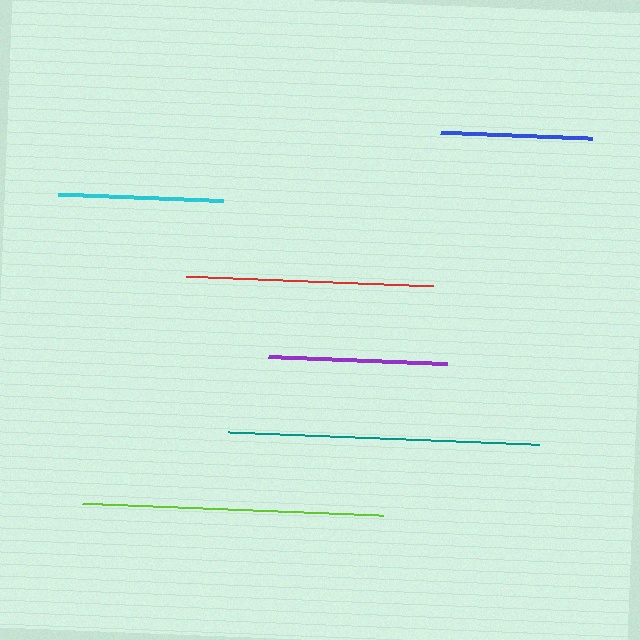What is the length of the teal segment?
The teal segment is approximately 312 pixels long.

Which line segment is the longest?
The teal line is the longest at approximately 312 pixels.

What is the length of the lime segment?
The lime segment is approximately 301 pixels long.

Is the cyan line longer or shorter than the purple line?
The purple line is longer than the cyan line.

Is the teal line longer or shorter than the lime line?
The teal line is longer than the lime line.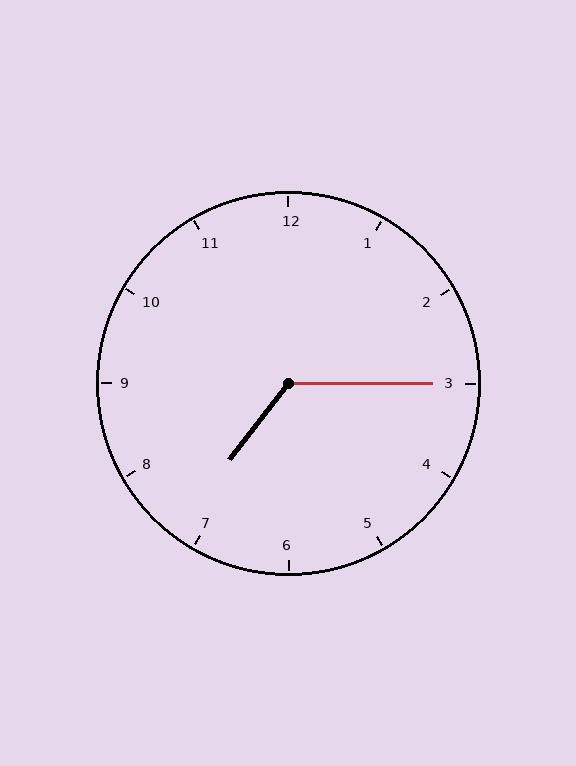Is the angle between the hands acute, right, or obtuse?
It is obtuse.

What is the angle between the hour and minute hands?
Approximately 128 degrees.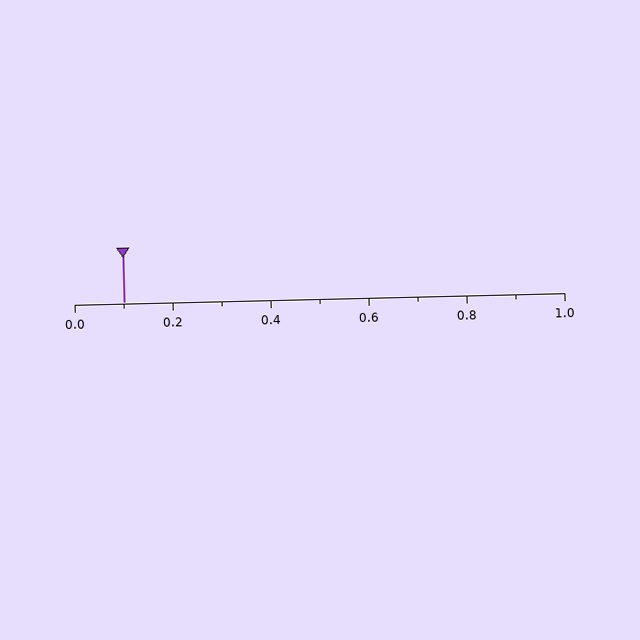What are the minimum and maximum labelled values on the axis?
The axis runs from 0.0 to 1.0.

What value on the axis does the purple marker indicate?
The marker indicates approximately 0.1.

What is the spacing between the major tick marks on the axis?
The major ticks are spaced 0.2 apart.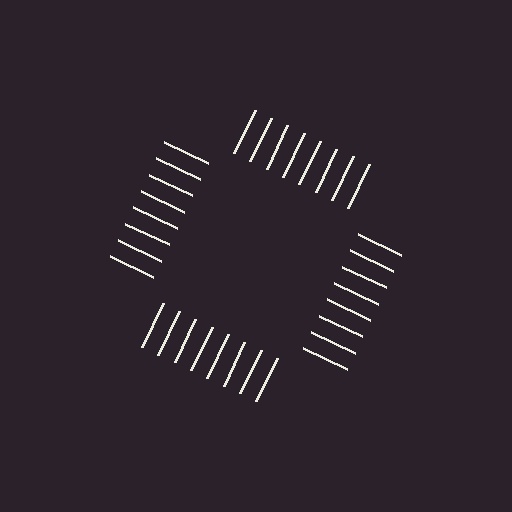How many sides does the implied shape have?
4 sides — the line-ends trace a square.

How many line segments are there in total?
32 — 8 along each of the 4 edges.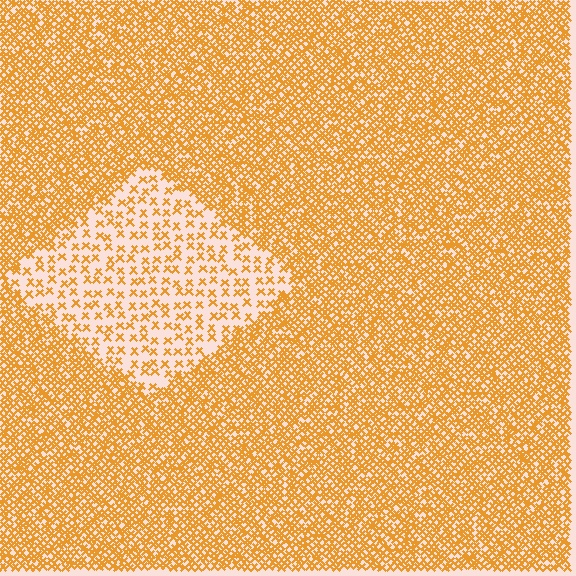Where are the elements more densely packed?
The elements are more densely packed outside the diamond boundary.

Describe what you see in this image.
The image contains small orange elements arranged at two different densities. A diamond-shaped region is visible where the elements are less densely packed than the surrounding area.